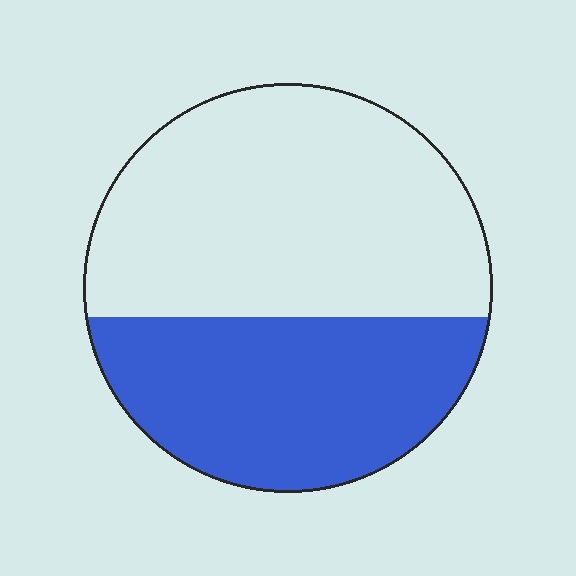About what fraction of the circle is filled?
About two fifths (2/5).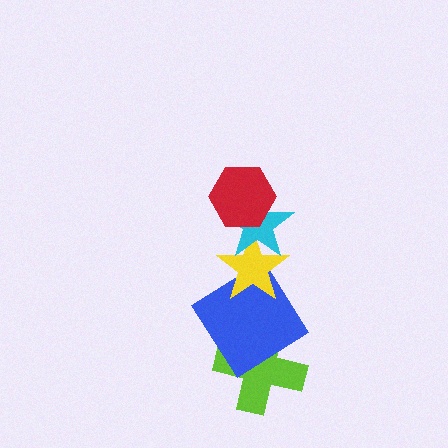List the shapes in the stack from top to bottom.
From top to bottom: the red hexagon, the cyan star, the yellow star, the blue diamond, the lime cross.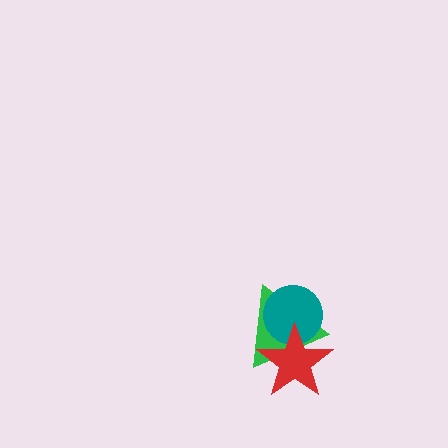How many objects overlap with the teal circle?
2 objects overlap with the teal circle.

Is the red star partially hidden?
No, no other shape covers it.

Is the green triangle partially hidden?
Yes, it is partially covered by another shape.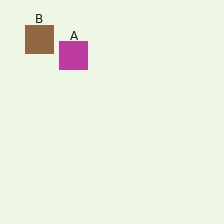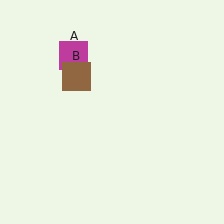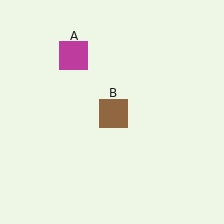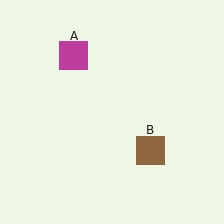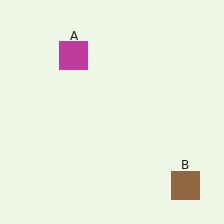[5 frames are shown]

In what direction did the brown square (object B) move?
The brown square (object B) moved down and to the right.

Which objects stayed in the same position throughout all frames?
Magenta square (object A) remained stationary.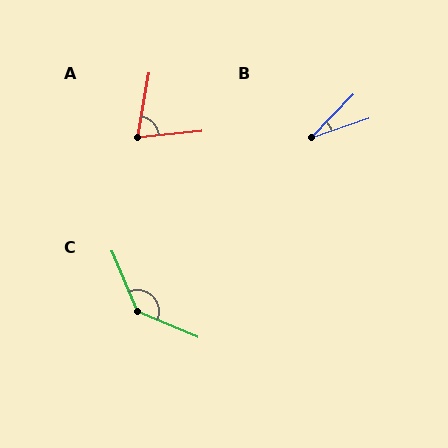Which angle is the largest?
C, at approximately 136 degrees.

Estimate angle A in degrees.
Approximately 75 degrees.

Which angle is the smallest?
B, at approximately 27 degrees.